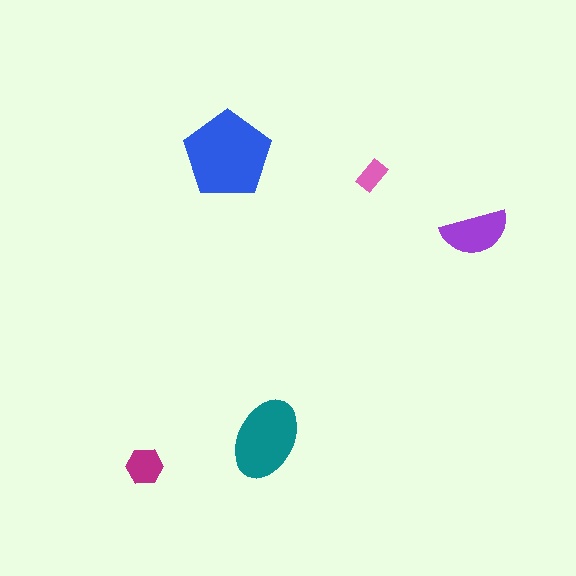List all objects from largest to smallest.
The blue pentagon, the teal ellipse, the purple semicircle, the magenta hexagon, the pink rectangle.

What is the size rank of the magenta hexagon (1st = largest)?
4th.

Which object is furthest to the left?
The magenta hexagon is leftmost.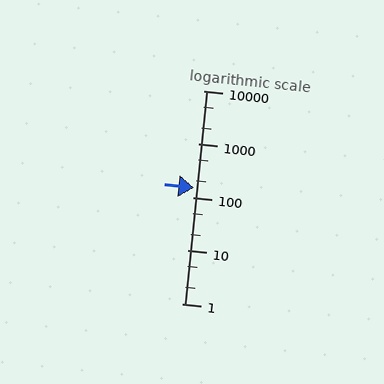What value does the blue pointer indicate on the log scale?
The pointer indicates approximately 150.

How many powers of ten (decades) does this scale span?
The scale spans 4 decades, from 1 to 10000.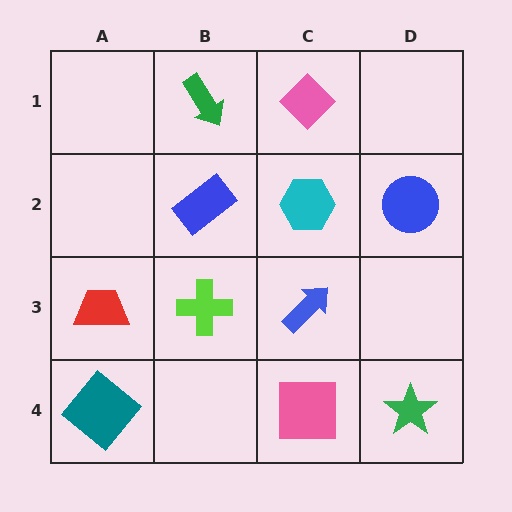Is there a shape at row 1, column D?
No, that cell is empty.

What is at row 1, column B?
A green arrow.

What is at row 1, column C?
A pink diamond.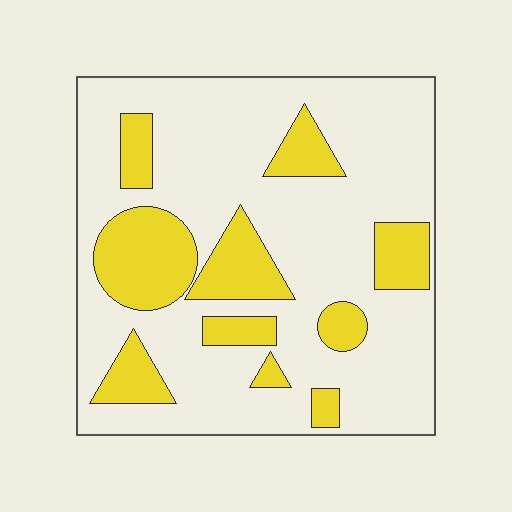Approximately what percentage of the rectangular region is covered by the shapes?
Approximately 25%.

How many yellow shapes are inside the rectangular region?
10.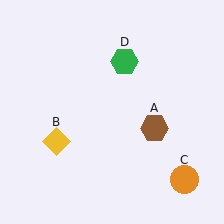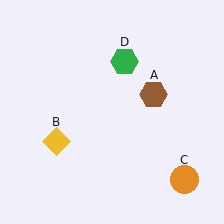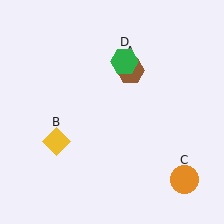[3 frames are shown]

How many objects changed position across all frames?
1 object changed position: brown hexagon (object A).